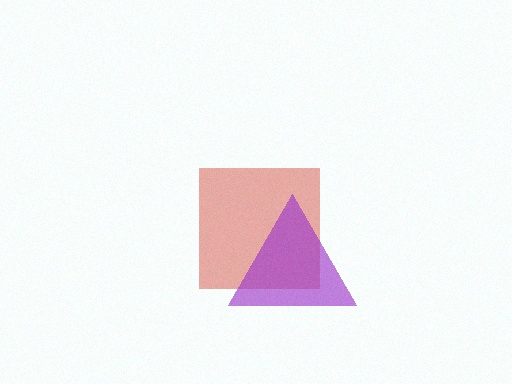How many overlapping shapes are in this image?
There are 2 overlapping shapes in the image.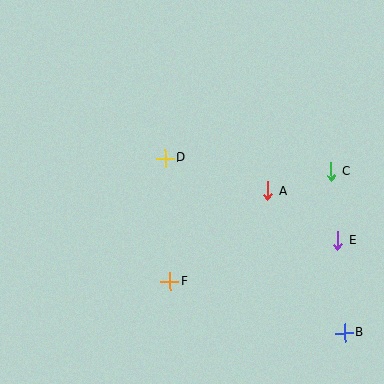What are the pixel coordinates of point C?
Point C is at (331, 172).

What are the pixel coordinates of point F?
Point F is at (170, 282).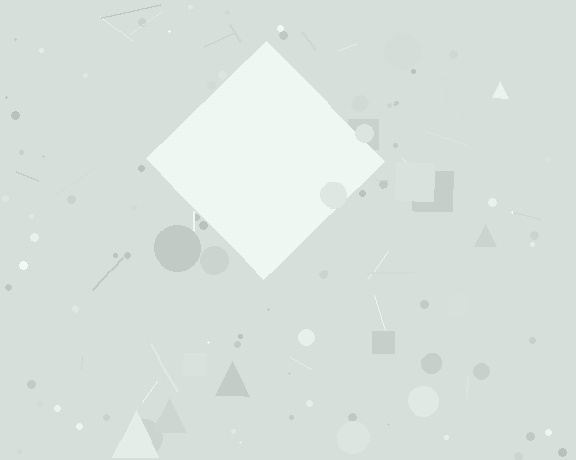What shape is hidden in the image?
A diamond is hidden in the image.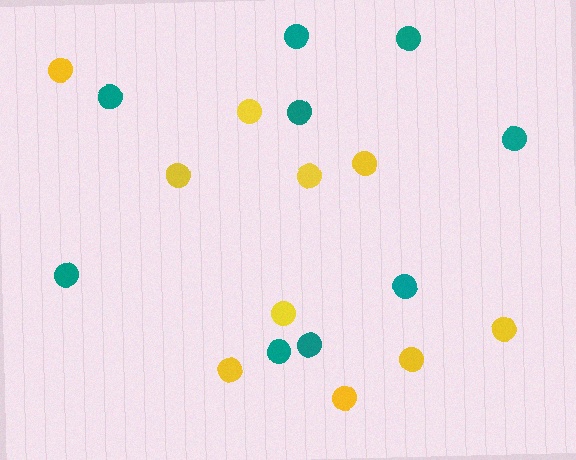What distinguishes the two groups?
There are 2 groups: one group of teal circles (9) and one group of yellow circles (10).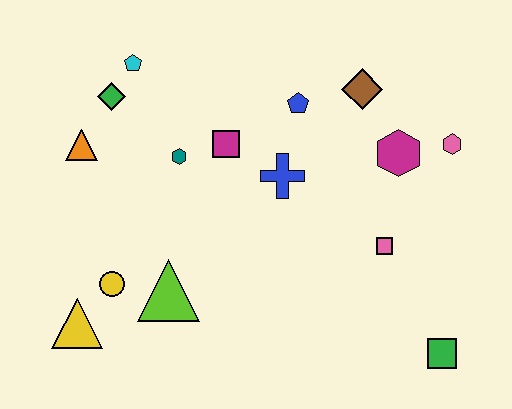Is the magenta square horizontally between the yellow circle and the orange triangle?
No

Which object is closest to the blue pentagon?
The brown diamond is closest to the blue pentagon.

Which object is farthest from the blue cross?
The yellow triangle is farthest from the blue cross.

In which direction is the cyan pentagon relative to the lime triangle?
The cyan pentagon is above the lime triangle.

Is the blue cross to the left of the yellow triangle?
No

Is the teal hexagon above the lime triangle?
Yes